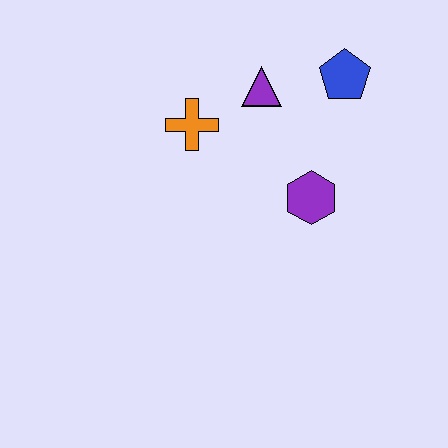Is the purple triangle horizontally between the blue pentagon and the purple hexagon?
No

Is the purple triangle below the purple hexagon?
No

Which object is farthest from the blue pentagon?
The orange cross is farthest from the blue pentagon.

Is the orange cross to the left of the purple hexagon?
Yes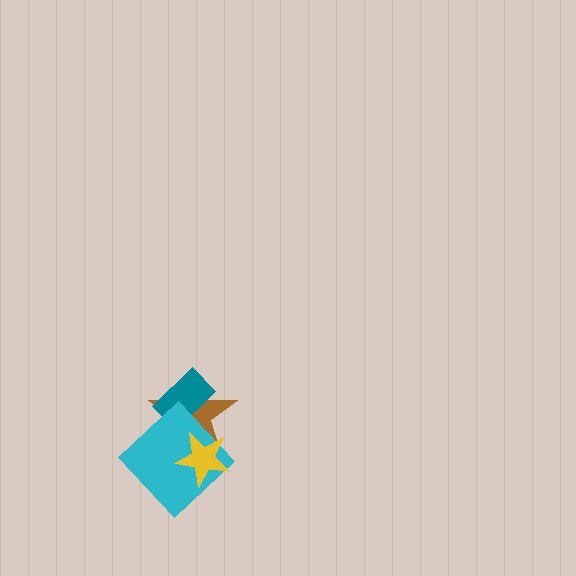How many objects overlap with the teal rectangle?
2 objects overlap with the teal rectangle.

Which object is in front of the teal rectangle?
The cyan diamond is in front of the teal rectangle.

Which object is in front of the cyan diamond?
The yellow star is in front of the cyan diamond.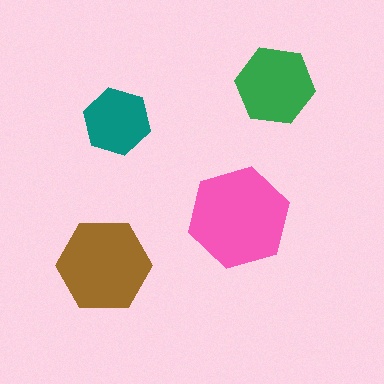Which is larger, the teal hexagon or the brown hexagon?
The brown one.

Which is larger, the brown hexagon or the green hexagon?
The brown one.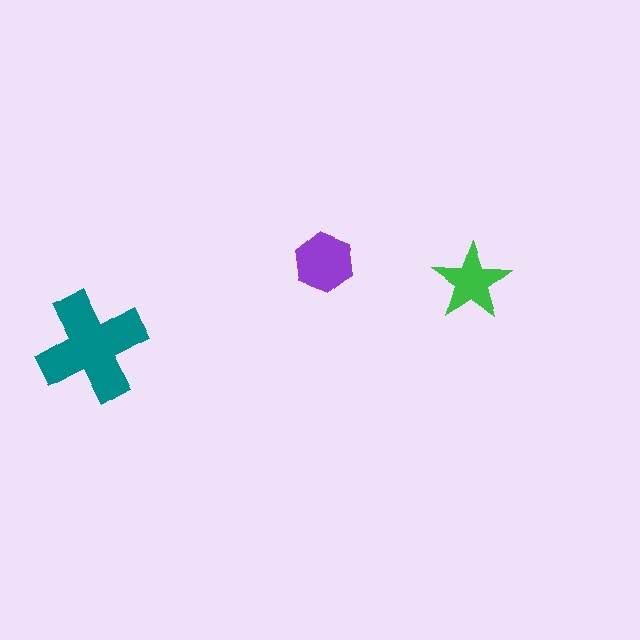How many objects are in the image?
There are 3 objects in the image.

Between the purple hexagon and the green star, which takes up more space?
The purple hexagon.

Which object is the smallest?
The green star.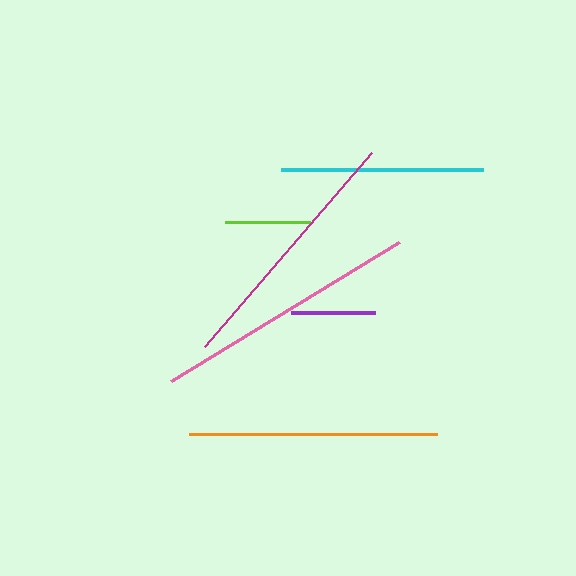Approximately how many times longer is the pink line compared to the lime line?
The pink line is approximately 3.1 times the length of the lime line.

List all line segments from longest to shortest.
From longest to shortest: pink, magenta, orange, cyan, lime, purple.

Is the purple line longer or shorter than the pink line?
The pink line is longer than the purple line.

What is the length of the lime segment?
The lime segment is approximately 85 pixels long.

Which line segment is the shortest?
The purple line is the shortest at approximately 84 pixels.